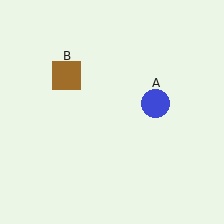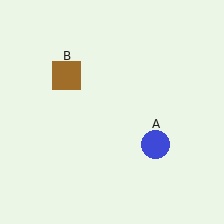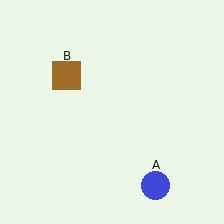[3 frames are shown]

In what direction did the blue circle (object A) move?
The blue circle (object A) moved down.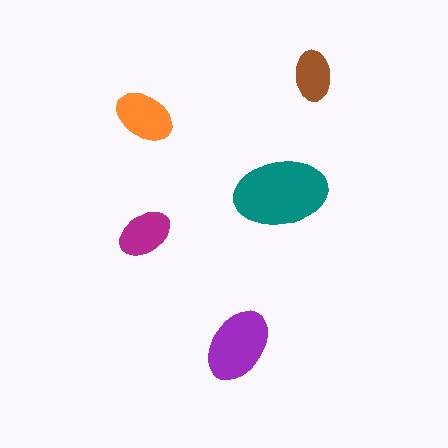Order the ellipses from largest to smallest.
the teal one, the purple one, the orange one, the magenta one, the brown one.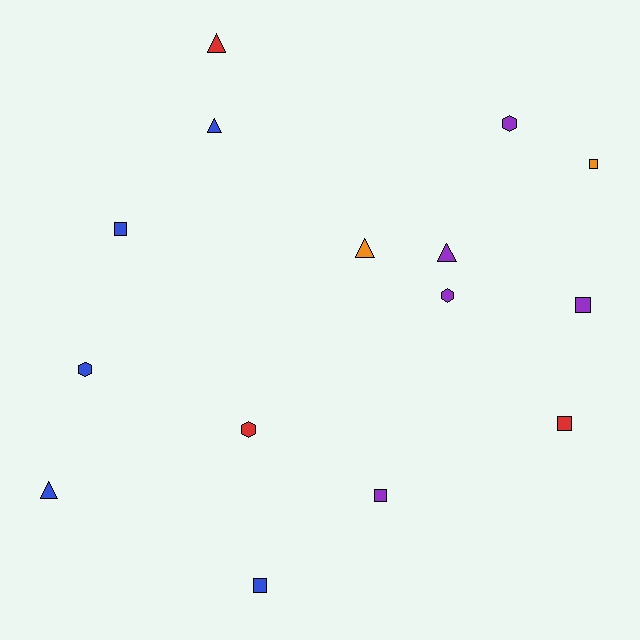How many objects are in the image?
There are 15 objects.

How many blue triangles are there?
There are 2 blue triangles.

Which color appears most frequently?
Purple, with 5 objects.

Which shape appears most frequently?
Square, with 6 objects.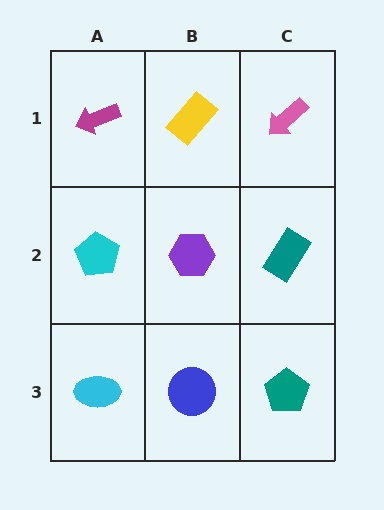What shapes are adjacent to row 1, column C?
A teal rectangle (row 2, column C), a yellow rectangle (row 1, column B).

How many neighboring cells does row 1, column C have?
2.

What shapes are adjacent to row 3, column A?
A cyan pentagon (row 2, column A), a blue circle (row 3, column B).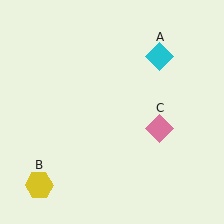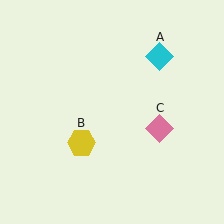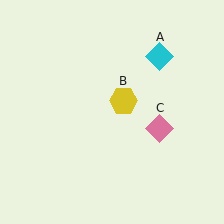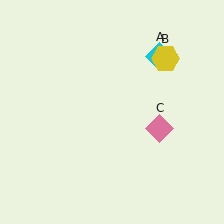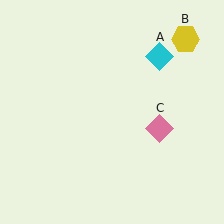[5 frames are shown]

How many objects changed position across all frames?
1 object changed position: yellow hexagon (object B).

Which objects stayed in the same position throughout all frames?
Cyan diamond (object A) and pink diamond (object C) remained stationary.